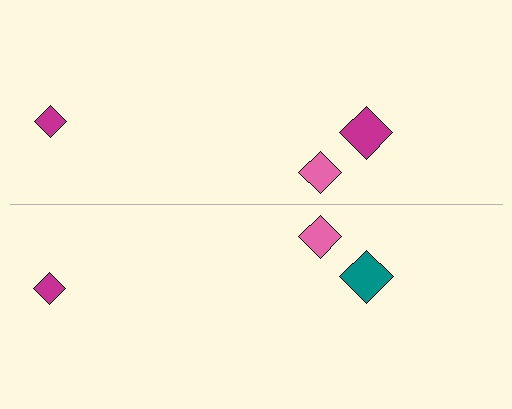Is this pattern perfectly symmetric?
No, the pattern is not perfectly symmetric. The teal diamond on the bottom side breaks the symmetry — its mirror counterpart is magenta.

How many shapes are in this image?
There are 6 shapes in this image.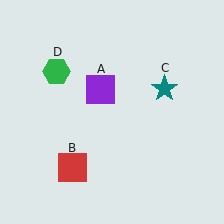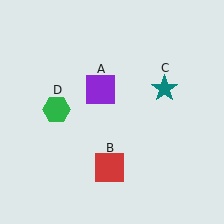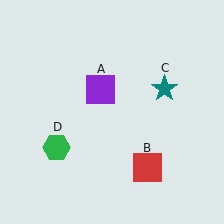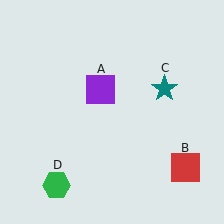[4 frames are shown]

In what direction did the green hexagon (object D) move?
The green hexagon (object D) moved down.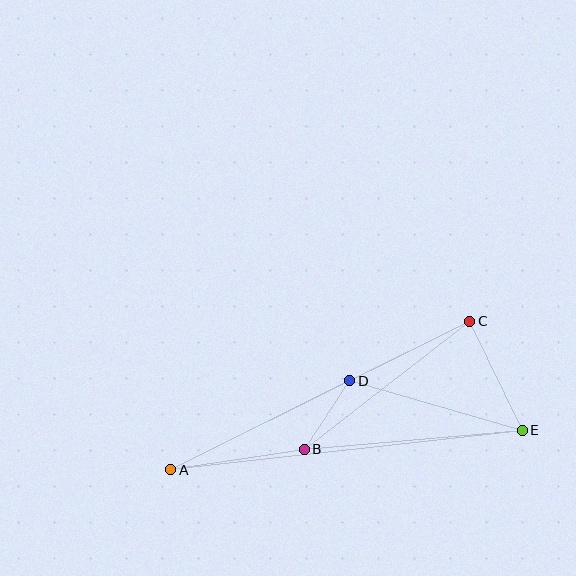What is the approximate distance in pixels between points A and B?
The distance between A and B is approximately 135 pixels.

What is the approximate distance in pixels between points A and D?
The distance between A and D is approximately 200 pixels.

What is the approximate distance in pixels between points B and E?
The distance between B and E is approximately 218 pixels.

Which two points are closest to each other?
Points B and D are closest to each other.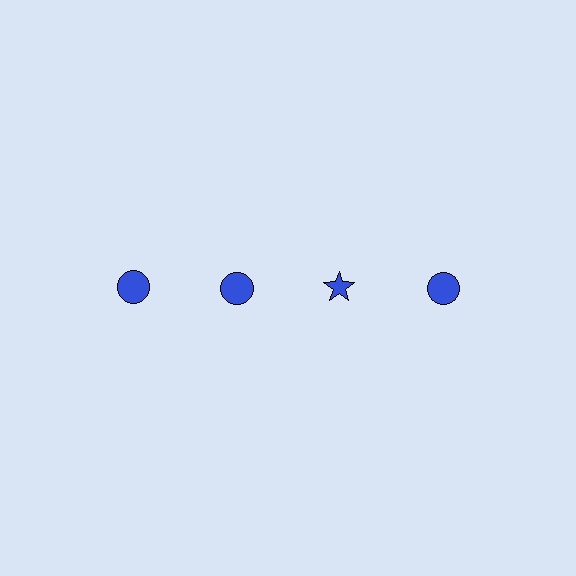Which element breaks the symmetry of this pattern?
The blue star in the top row, center column breaks the symmetry. All other shapes are blue circles.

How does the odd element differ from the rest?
It has a different shape: star instead of circle.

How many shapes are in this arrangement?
There are 4 shapes arranged in a grid pattern.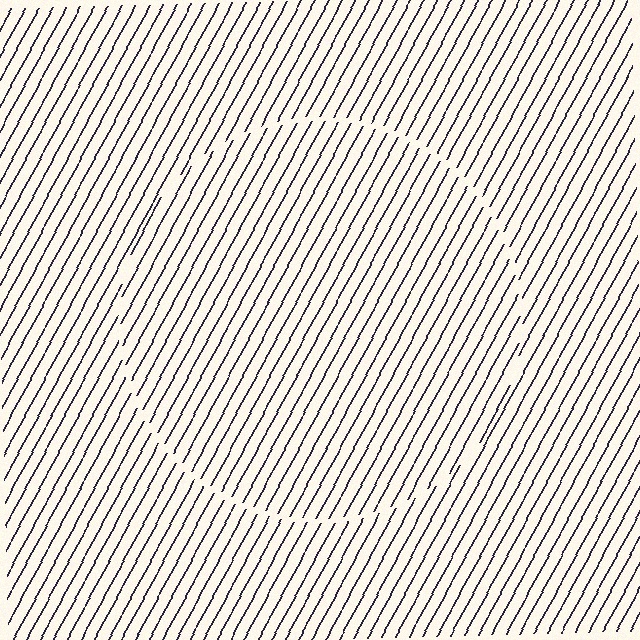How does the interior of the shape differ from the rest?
The interior of the shape contains the same grating, shifted by half a period — the contour is defined by the phase discontinuity where line-ends from the inner and outer gratings abut.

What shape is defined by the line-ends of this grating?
An illusory circle. The interior of the shape contains the same grating, shifted by half a period — the contour is defined by the phase discontinuity where line-ends from the inner and outer gratings abut.